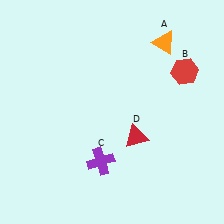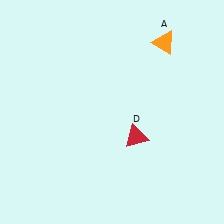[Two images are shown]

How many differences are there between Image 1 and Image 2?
There are 2 differences between the two images.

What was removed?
The purple cross (C), the red hexagon (B) were removed in Image 2.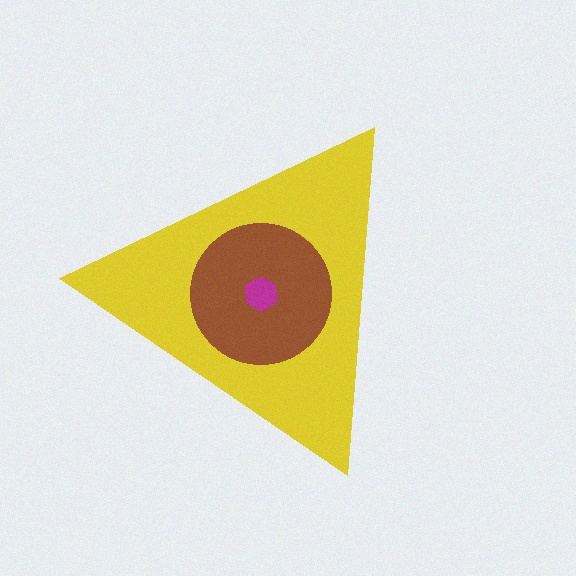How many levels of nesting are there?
3.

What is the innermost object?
The magenta hexagon.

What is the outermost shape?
The yellow triangle.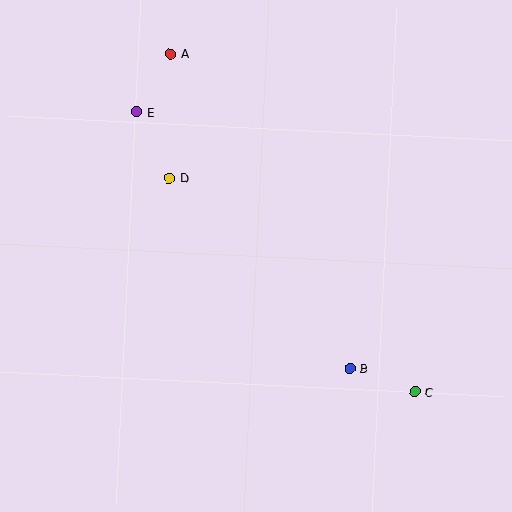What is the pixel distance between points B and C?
The distance between B and C is 69 pixels.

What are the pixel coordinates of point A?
Point A is at (170, 54).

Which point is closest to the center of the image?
Point D at (169, 178) is closest to the center.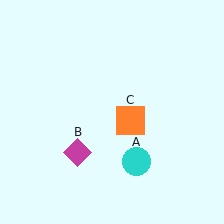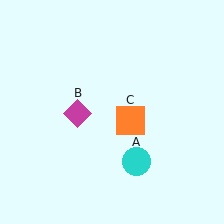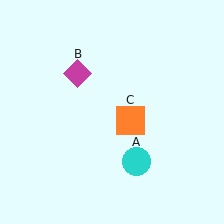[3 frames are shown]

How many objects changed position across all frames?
1 object changed position: magenta diamond (object B).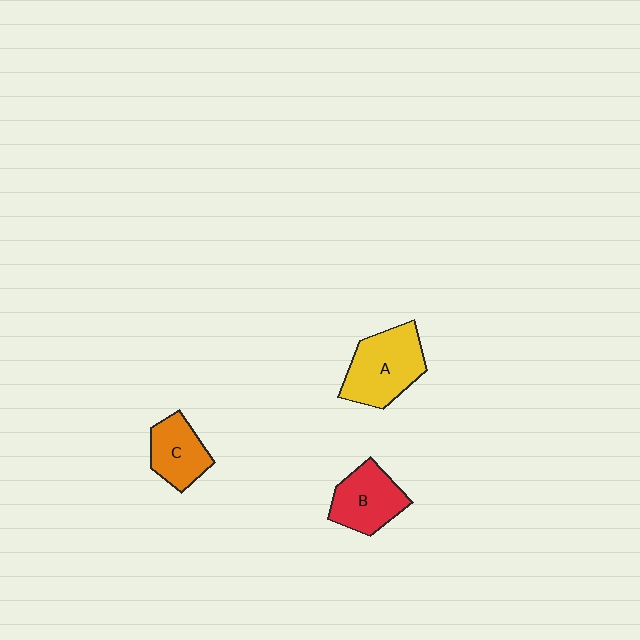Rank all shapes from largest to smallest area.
From largest to smallest: A (yellow), B (red), C (orange).